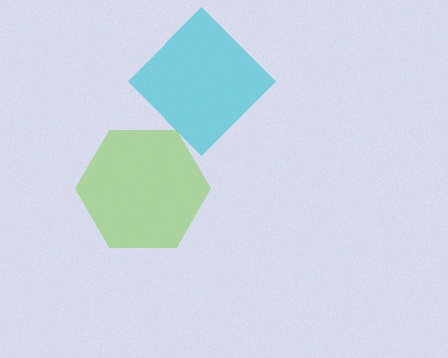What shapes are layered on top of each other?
The layered shapes are: a cyan diamond, a lime hexagon.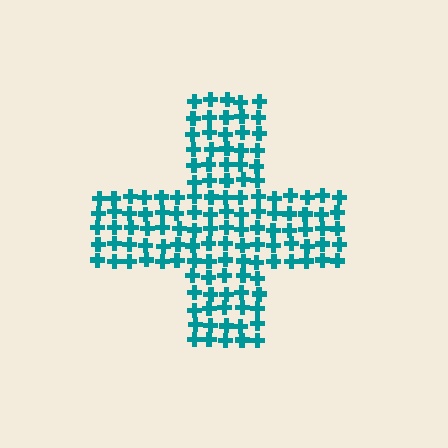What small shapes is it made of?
It is made of small crosses.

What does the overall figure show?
The overall figure shows a cross.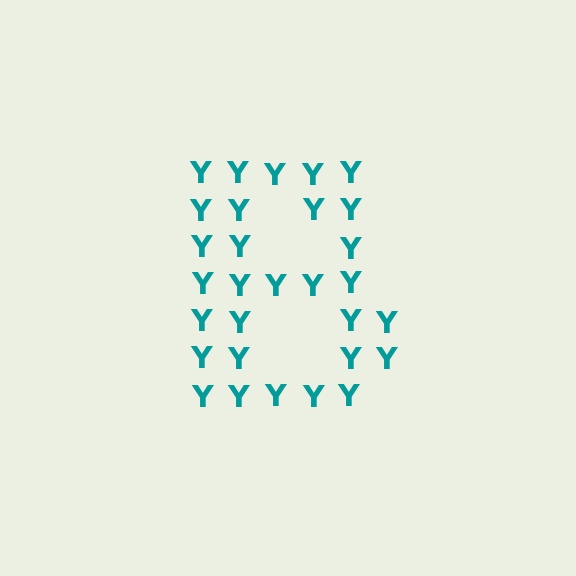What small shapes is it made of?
It is made of small letter Y's.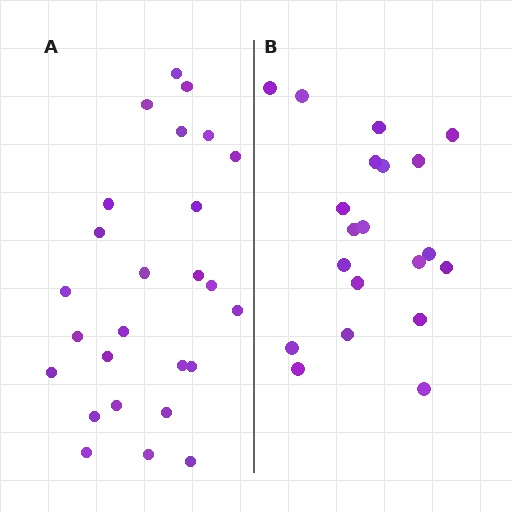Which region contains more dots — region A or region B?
Region A (the left region) has more dots.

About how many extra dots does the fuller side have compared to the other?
Region A has about 6 more dots than region B.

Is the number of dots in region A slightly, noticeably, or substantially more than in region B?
Region A has noticeably more, but not dramatically so. The ratio is roughly 1.3 to 1.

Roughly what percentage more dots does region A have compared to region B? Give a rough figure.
About 30% more.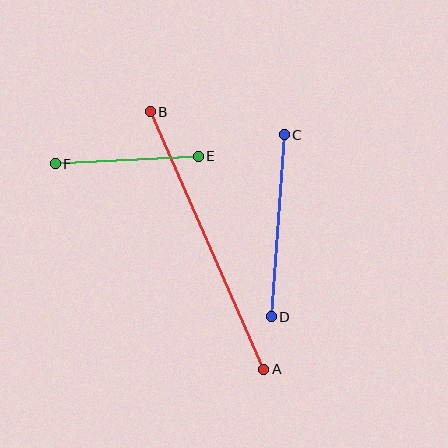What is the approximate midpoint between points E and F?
The midpoint is at approximately (127, 160) pixels.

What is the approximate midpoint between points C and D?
The midpoint is at approximately (278, 226) pixels.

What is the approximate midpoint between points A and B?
The midpoint is at approximately (207, 240) pixels.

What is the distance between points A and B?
The distance is approximately 282 pixels.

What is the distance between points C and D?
The distance is approximately 182 pixels.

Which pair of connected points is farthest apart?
Points A and B are farthest apart.